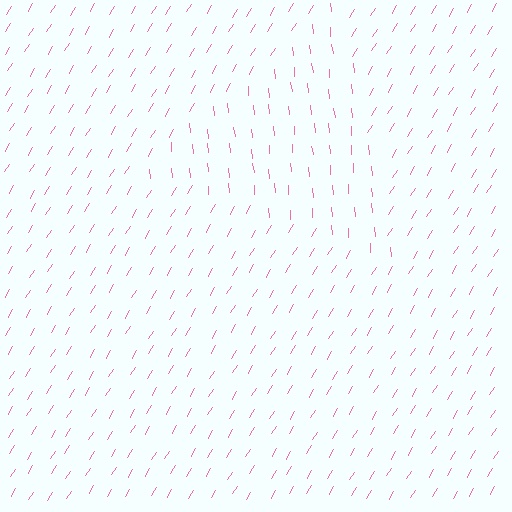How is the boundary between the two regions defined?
The boundary is defined purely by a change in line orientation (approximately 37 degrees difference). All lines are the same color and thickness.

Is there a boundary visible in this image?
Yes, there is a texture boundary formed by a change in line orientation.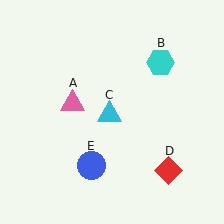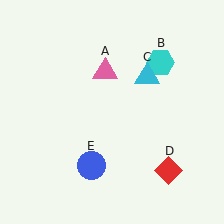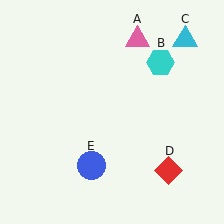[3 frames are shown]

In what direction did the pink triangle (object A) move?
The pink triangle (object A) moved up and to the right.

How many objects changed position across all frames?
2 objects changed position: pink triangle (object A), cyan triangle (object C).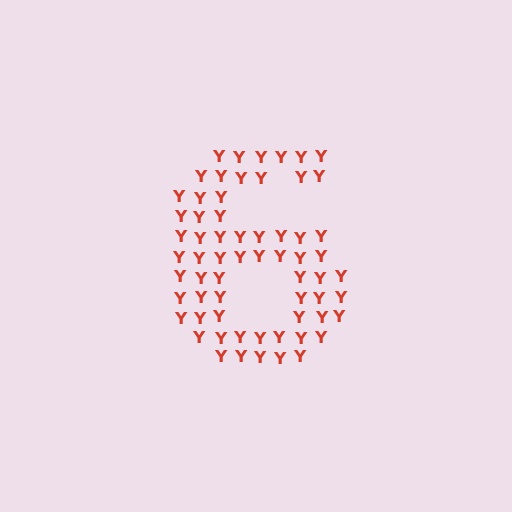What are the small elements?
The small elements are letter Y's.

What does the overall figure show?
The overall figure shows the digit 6.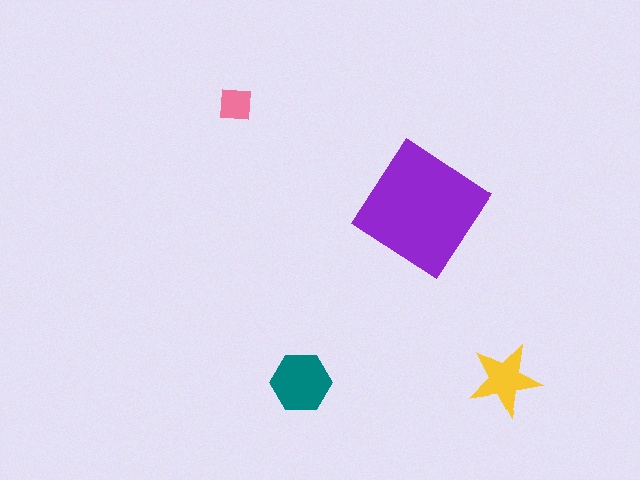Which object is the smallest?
The pink square.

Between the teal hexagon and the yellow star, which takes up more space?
The teal hexagon.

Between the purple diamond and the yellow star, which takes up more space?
The purple diamond.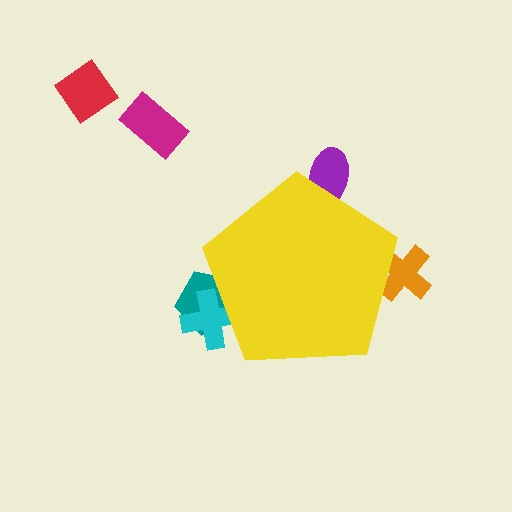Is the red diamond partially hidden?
No, the red diamond is fully visible.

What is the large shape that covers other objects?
A yellow pentagon.